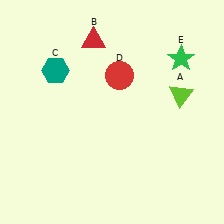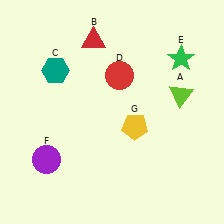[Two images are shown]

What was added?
A purple circle (F), a yellow pentagon (G) were added in Image 2.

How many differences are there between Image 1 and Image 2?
There are 2 differences between the two images.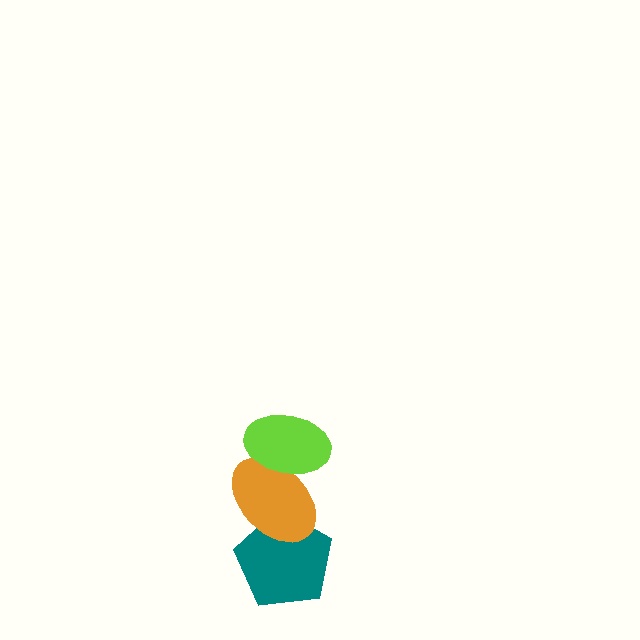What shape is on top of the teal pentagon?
The orange ellipse is on top of the teal pentagon.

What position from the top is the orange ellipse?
The orange ellipse is 2nd from the top.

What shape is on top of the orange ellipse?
The lime ellipse is on top of the orange ellipse.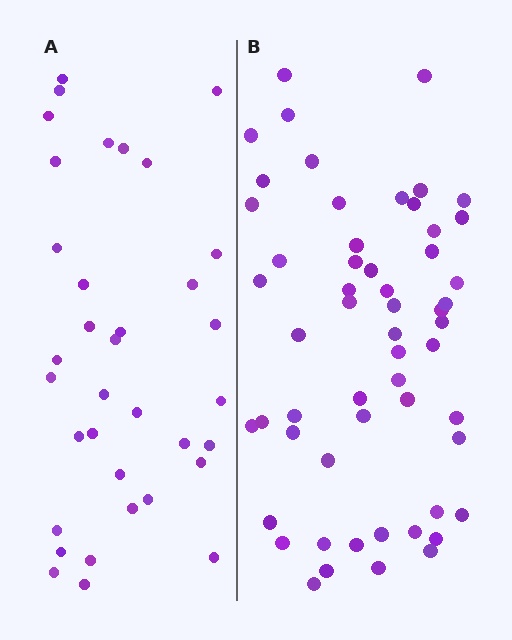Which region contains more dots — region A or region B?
Region B (the right region) has more dots.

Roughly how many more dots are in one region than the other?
Region B has approximately 20 more dots than region A.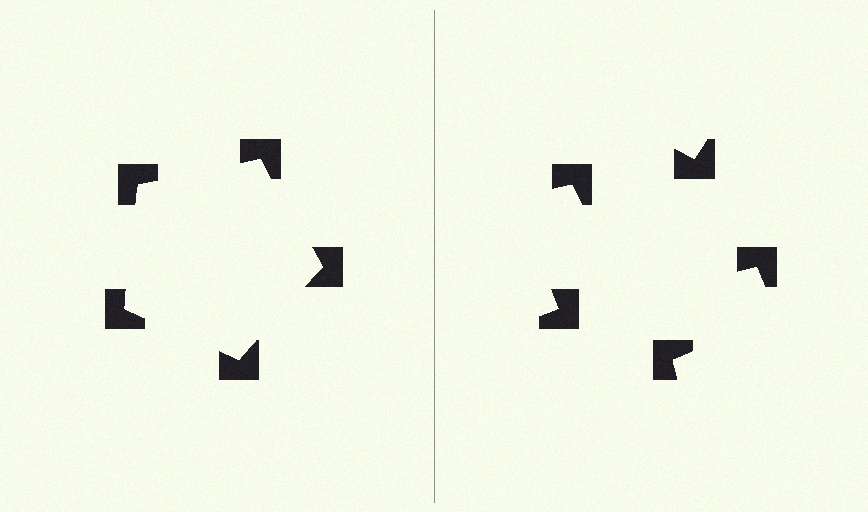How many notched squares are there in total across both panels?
10 — 5 on each side.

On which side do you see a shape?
An illusory pentagon appears on the left side. On the right side the wedge cuts are rotated, so no coherent shape forms.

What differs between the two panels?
The notched squares are positioned identically on both sides; only the wedge orientations differ. On the left they align to a pentagon; on the right they are misaligned.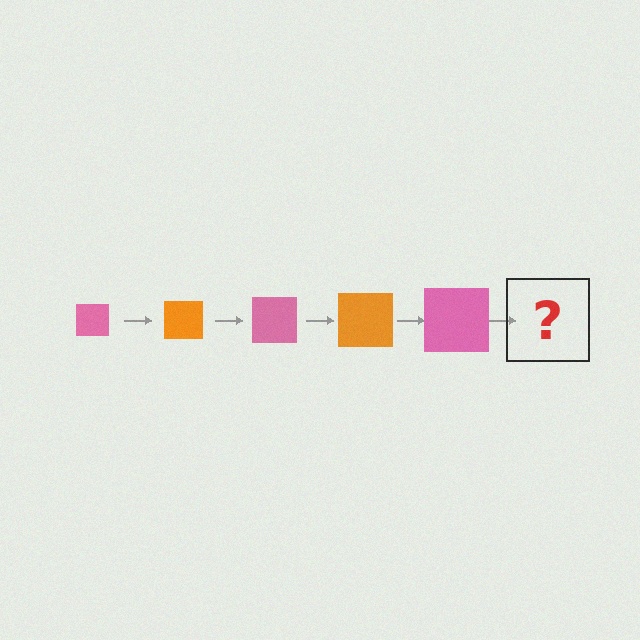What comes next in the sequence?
The next element should be an orange square, larger than the previous one.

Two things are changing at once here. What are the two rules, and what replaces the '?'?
The two rules are that the square grows larger each step and the color cycles through pink and orange. The '?' should be an orange square, larger than the previous one.